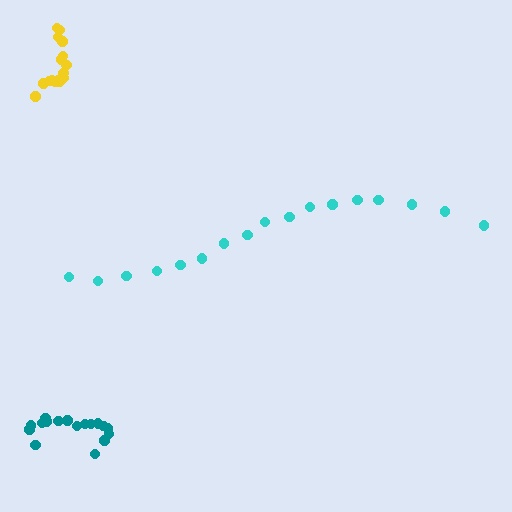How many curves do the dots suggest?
There are 3 distinct paths.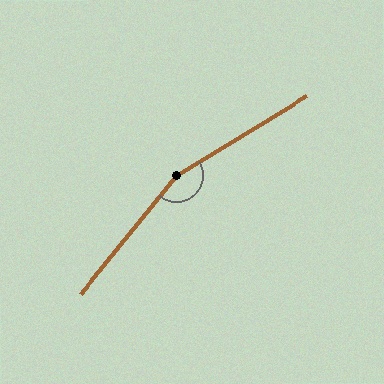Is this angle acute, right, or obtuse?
It is obtuse.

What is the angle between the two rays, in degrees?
Approximately 160 degrees.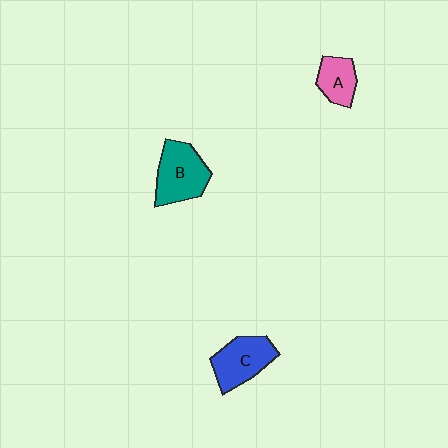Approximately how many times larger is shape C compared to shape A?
Approximately 1.5 times.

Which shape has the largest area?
Shape B (teal).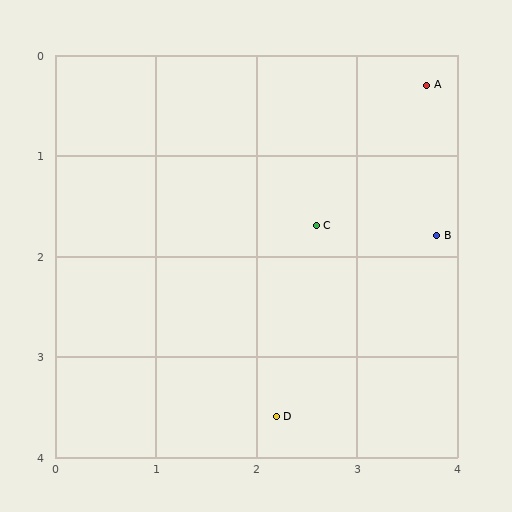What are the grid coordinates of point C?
Point C is at approximately (2.6, 1.7).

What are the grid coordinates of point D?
Point D is at approximately (2.2, 3.6).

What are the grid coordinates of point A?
Point A is at approximately (3.7, 0.3).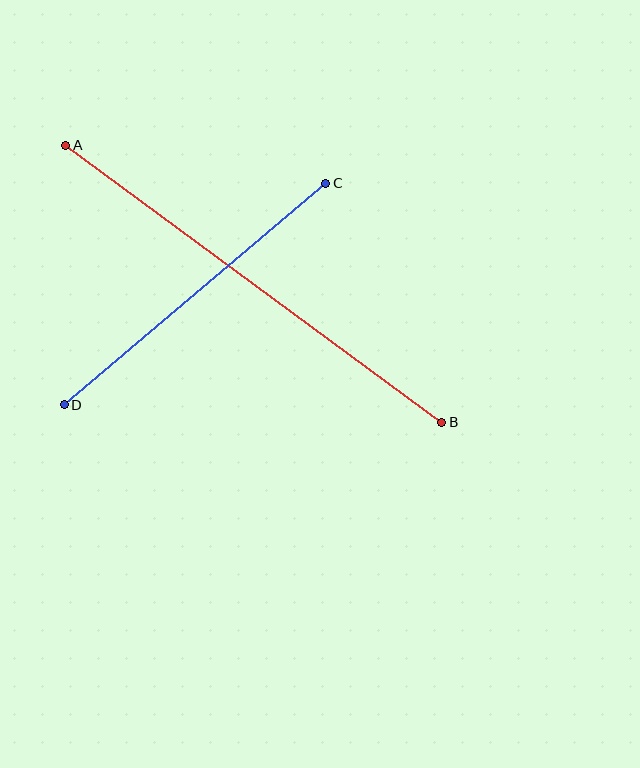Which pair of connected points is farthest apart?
Points A and B are farthest apart.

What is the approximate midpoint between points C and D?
The midpoint is at approximately (195, 294) pixels.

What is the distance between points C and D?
The distance is approximately 343 pixels.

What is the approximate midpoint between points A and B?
The midpoint is at approximately (254, 284) pixels.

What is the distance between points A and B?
The distance is approximately 467 pixels.